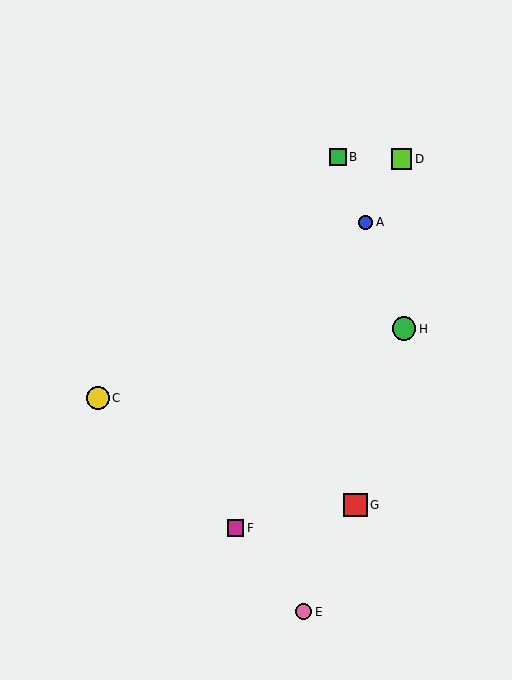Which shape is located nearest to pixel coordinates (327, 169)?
The green square (labeled B) at (338, 157) is nearest to that location.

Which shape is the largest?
The red square (labeled G) is the largest.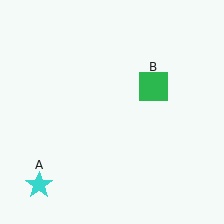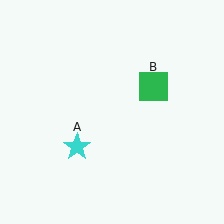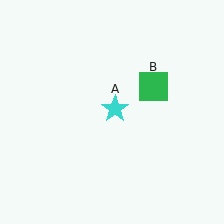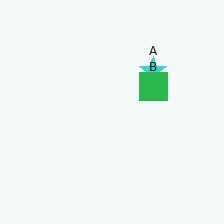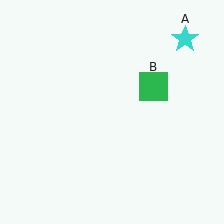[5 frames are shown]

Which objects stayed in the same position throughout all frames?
Green square (object B) remained stationary.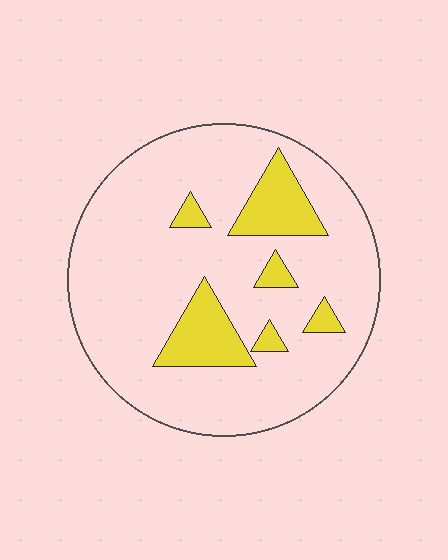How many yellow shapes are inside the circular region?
6.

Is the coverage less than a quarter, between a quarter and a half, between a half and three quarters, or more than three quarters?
Less than a quarter.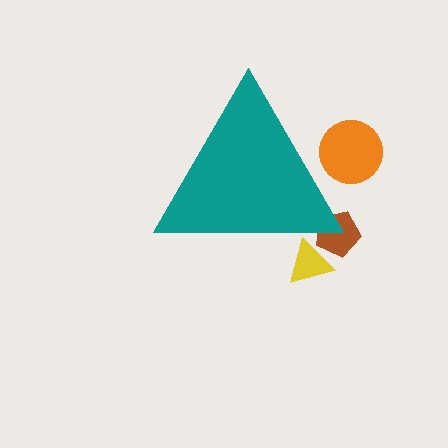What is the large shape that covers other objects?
A teal triangle.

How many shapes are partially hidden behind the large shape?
3 shapes are partially hidden.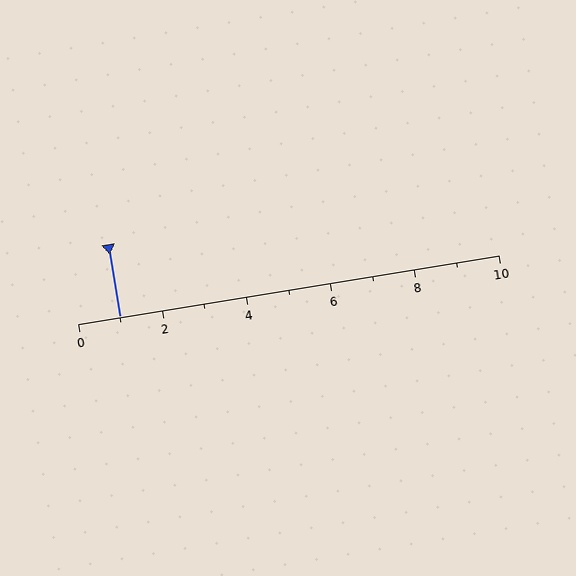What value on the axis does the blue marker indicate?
The marker indicates approximately 1.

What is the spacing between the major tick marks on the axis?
The major ticks are spaced 2 apart.